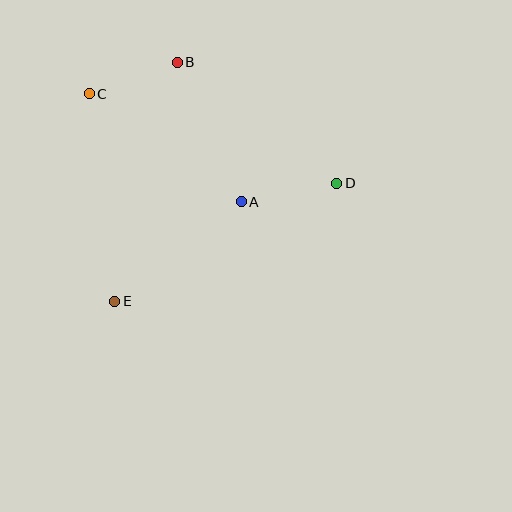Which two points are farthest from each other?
Points C and D are farthest from each other.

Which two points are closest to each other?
Points B and C are closest to each other.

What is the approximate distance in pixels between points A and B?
The distance between A and B is approximately 154 pixels.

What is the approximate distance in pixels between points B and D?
The distance between B and D is approximately 200 pixels.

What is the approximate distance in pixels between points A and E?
The distance between A and E is approximately 161 pixels.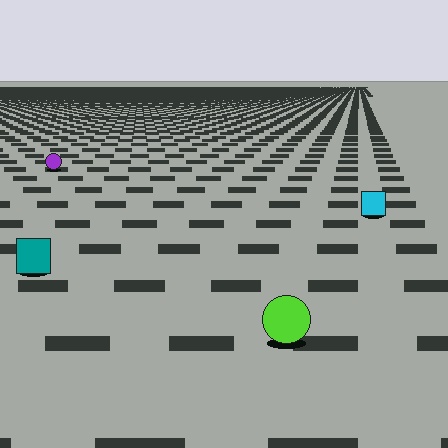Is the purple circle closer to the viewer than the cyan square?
No. The cyan square is closer — you can tell from the texture gradient: the ground texture is coarser near it.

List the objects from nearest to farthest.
From nearest to farthest: the lime circle, the teal square, the cyan square, the purple circle.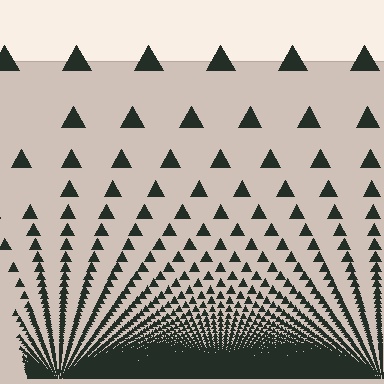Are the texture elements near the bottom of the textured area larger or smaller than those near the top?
Smaller. The gradient is inverted — elements near the bottom are smaller and denser.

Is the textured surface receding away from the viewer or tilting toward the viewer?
The surface appears to tilt toward the viewer. Texture elements get larger and sparser toward the top.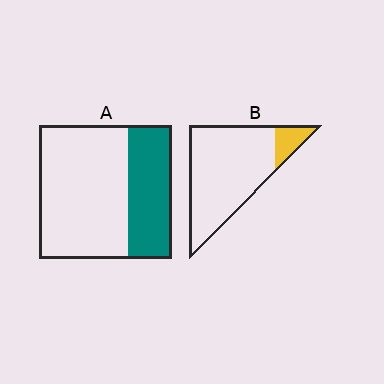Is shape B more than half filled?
No.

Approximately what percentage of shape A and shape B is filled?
A is approximately 35% and B is approximately 15%.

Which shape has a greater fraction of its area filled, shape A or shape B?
Shape A.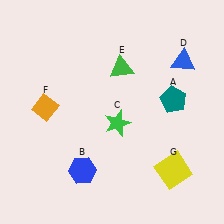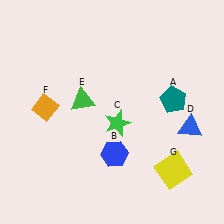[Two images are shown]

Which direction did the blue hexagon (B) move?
The blue hexagon (B) moved right.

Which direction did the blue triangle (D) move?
The blue triangle (D) moved down.